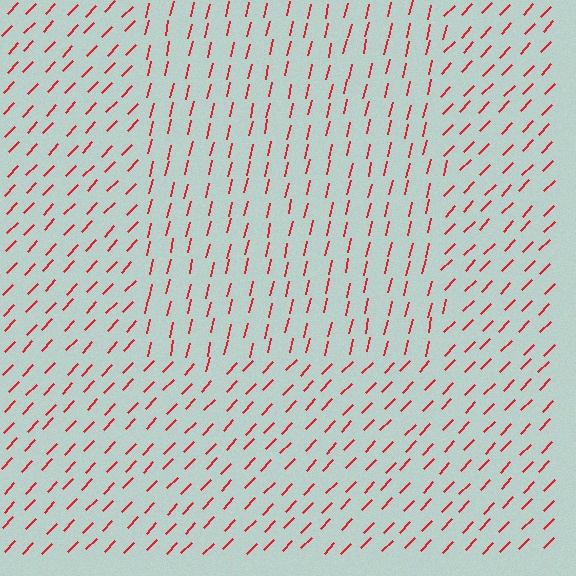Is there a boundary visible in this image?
Yes, there is a texture boundary formed by a change in line orientation.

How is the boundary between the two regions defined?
The boundary is defined purely by a change in line orientation (approximately 30 degrees difference). All lines are the same color and thickness.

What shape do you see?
I see a rectangle.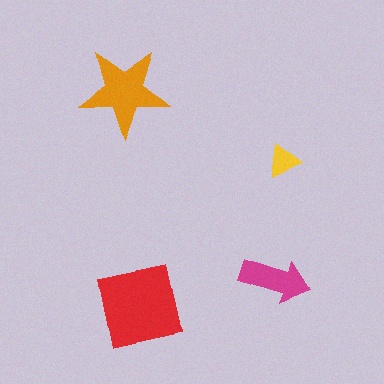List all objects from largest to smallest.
The red square, the orange star, the magenta arrow, the yellow triangle.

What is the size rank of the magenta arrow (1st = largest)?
3rd.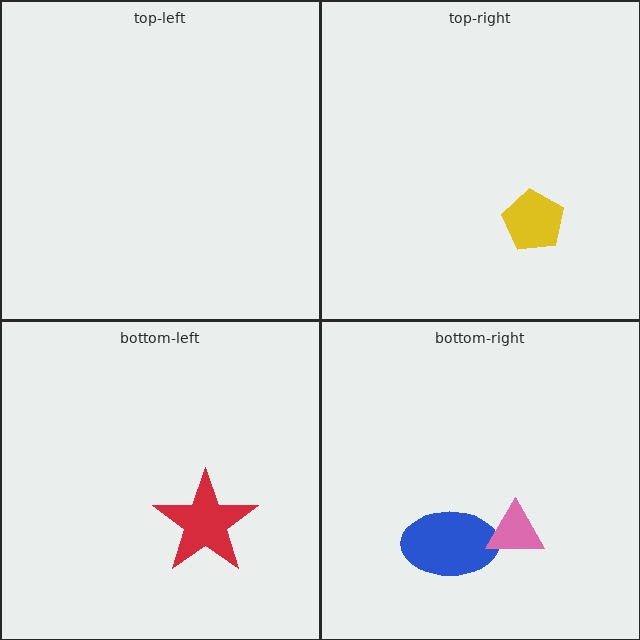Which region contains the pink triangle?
The bottom-right region.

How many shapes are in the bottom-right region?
2.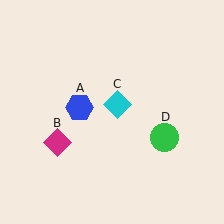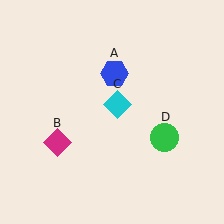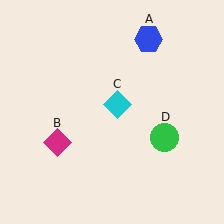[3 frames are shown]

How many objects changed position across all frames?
1 object changed position: blue hexagon (object A).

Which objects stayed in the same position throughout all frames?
Magenta diamond (object B) and cyan diamond (object C) and green circle (object D) remained stationary.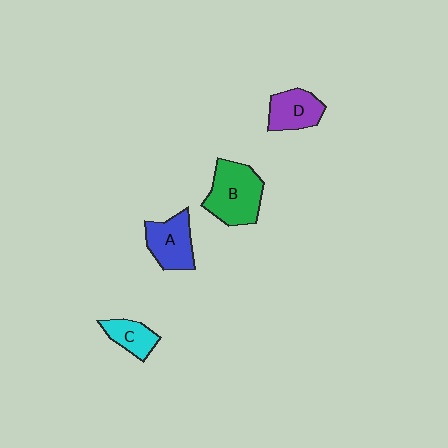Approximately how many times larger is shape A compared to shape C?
Approximately 1.5 times.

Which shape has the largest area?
Shape B (green).